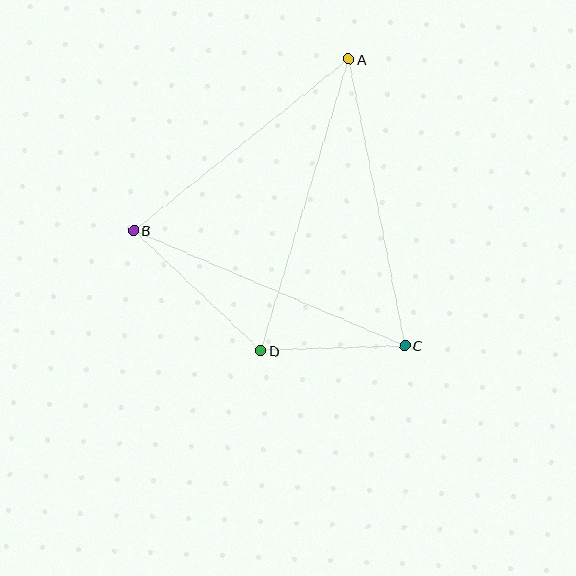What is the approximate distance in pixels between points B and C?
The distance between B and C is approximately 295 pixels.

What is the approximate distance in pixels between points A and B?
The distance between A and B is approximately 275 pixels.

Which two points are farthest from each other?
Points A and D are farthest from each other.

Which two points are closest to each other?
Points C and D are closest to each other.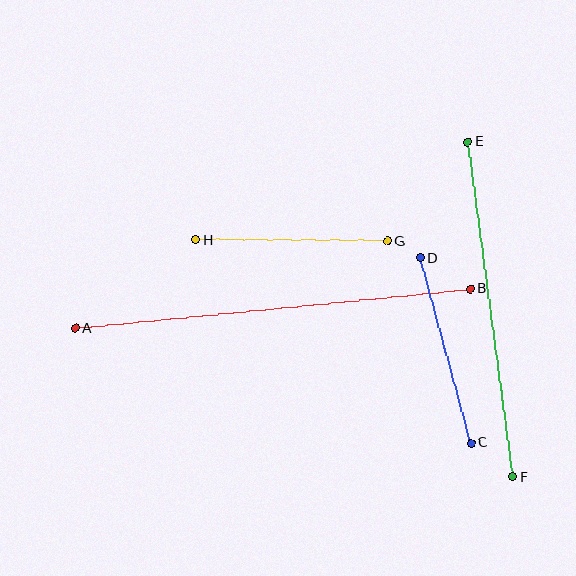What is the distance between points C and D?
The distance is approximately 192 pixels.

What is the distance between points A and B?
The distance is approximately 397 pixels.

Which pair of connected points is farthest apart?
Points A and B are farthest apart.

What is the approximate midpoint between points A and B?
The midpoint is at approximately (273, 308) pixels.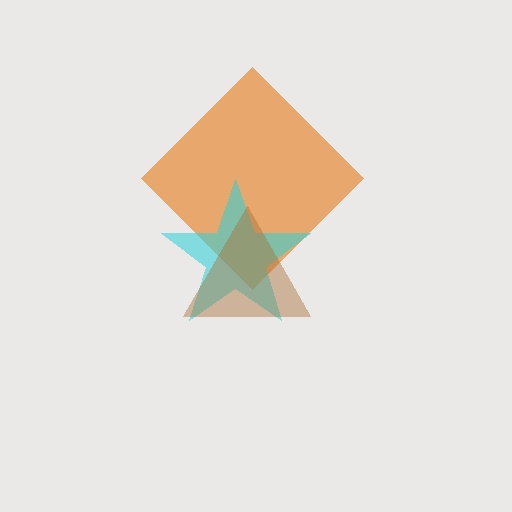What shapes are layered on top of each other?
The layered shapes are: an orange diamond, a cyan star, a brown triangle.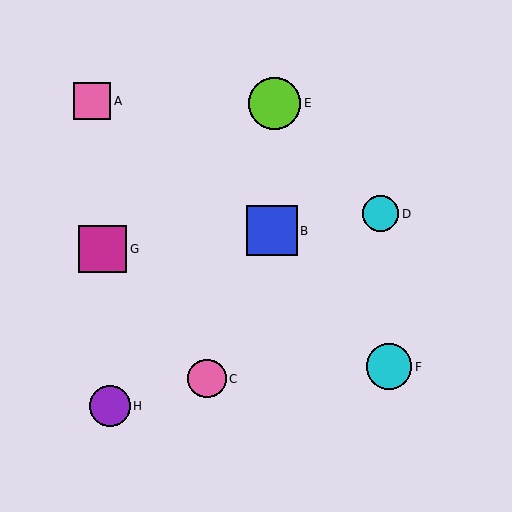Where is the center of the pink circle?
The center of the pink circle is at (207, 379).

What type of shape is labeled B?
Shape B is a blue square.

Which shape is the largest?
The lime circle (labeled E) is the largest.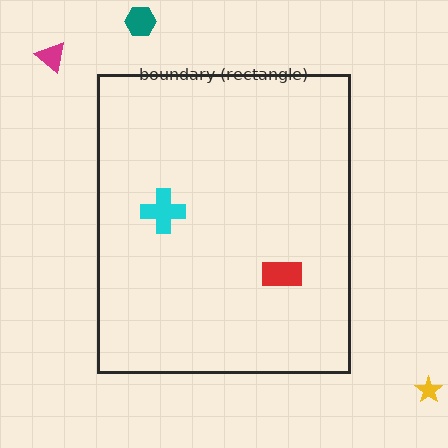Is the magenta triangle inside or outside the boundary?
Outside.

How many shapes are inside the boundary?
2 inside, 3 outside.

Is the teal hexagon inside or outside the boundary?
Outside.